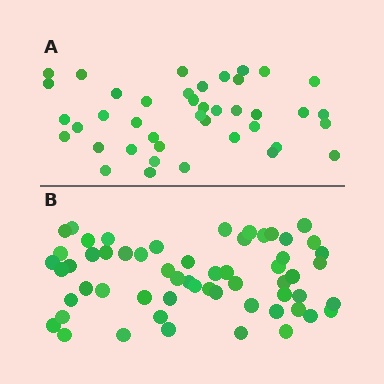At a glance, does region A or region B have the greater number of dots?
Region B (the bottom region) has more dots.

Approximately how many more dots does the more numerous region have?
Region B has approximately 15 more dots than region A.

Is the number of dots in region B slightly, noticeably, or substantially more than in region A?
Region B has noticeably more, but not dramatically so. The ratio is roughly 1.4 to 1.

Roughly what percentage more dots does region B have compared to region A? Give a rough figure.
About 40% more.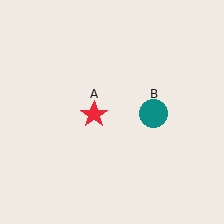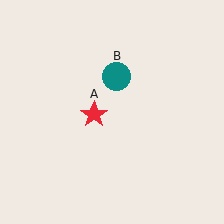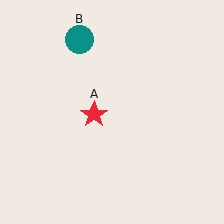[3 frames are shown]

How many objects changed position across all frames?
1 object changed position: teal circle (object B).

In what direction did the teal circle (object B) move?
The teal circle (object B) moved up and to the left.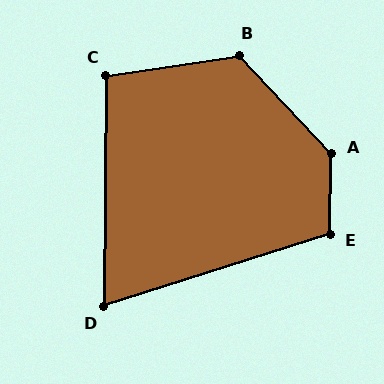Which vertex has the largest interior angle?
A, at approximately 136 degrees.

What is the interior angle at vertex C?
Approximately 99 degrees (obtuse).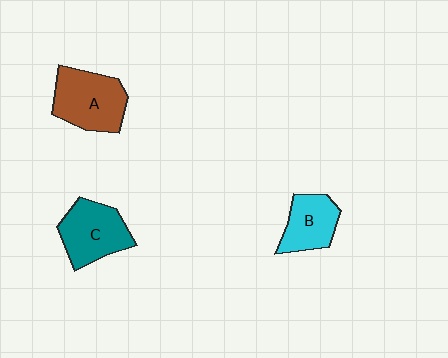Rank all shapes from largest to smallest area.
From largest to smallest: A (brown), C (teal), B (cyan).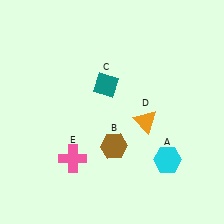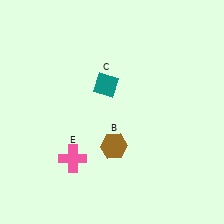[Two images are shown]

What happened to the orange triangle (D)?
The orange triangle (D) was removed in Image 2. It was in the bottom-right area of Image 1.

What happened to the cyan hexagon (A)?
The cyan hexagon (A) was removed in Image 2. It was in the bottom-right area of Image 1.